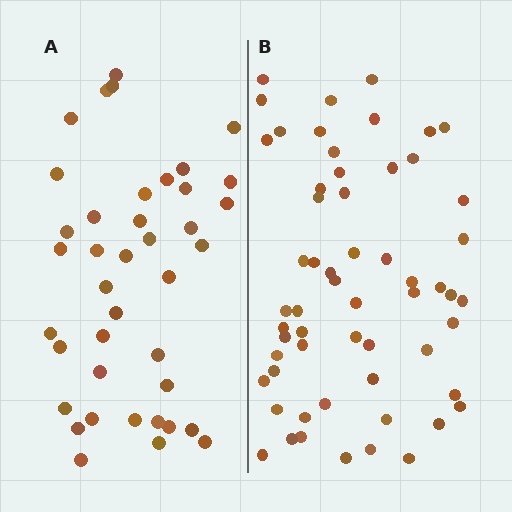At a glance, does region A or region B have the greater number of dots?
Region B (the right region) has more dots.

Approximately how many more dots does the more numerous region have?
Region B has approximately 20 more dots than region A.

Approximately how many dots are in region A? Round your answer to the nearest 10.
About 40 dots.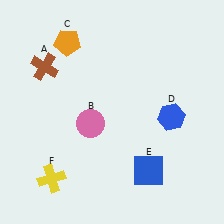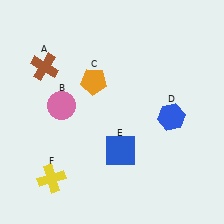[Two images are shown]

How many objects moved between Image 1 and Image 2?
3 objects moved between the two images.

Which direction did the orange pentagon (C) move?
The orange pentagon (C) moved down.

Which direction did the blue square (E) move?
The blue square (E) moved left.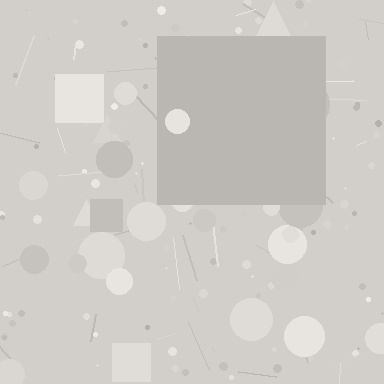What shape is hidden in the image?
A square is hidden in the image.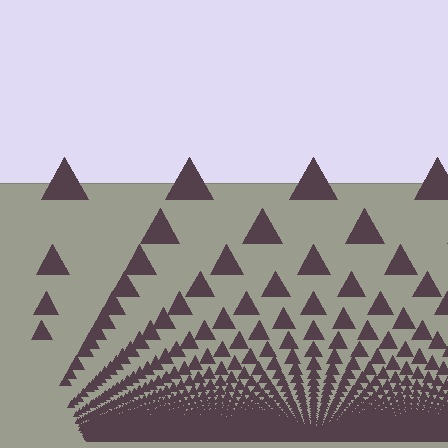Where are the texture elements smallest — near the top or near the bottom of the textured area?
Near the bottom.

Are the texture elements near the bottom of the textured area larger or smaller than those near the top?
Smaller. The gradient is inverted — elements near the bottom are smaller and denser.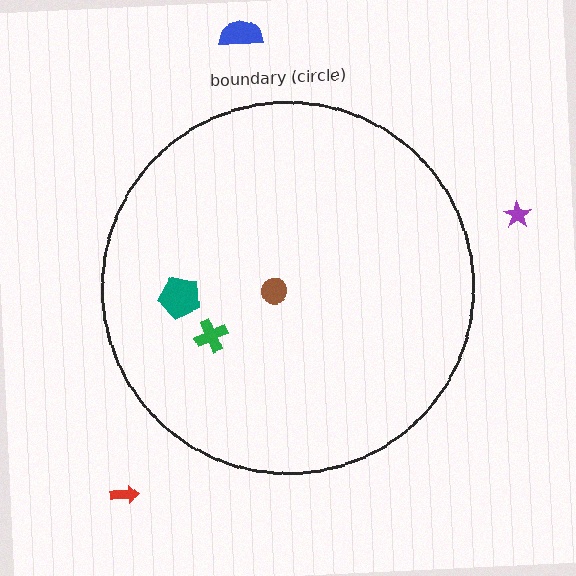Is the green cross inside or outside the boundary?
Inside.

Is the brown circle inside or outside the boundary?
Inside.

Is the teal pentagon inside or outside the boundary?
Inside.